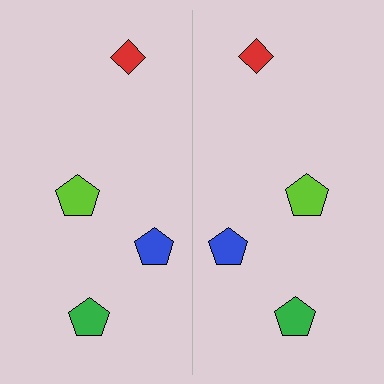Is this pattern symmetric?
Yes, this pattern has bilateral (reflection) symmetry.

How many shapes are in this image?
There are 8 shapes in this image.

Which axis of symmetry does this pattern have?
The pattern has a vertical axis of symmetry running through the center of the image.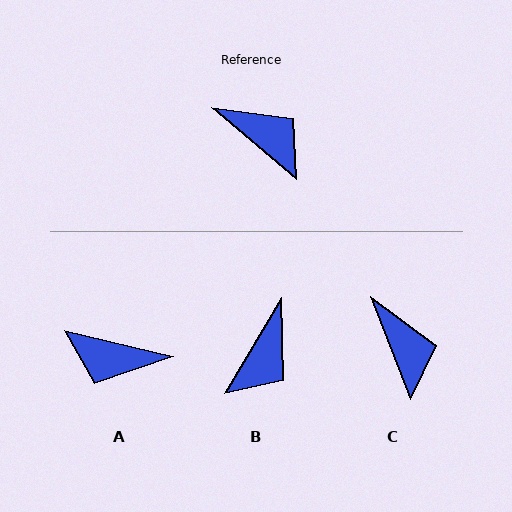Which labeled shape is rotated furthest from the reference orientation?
A, about 153 degrees away.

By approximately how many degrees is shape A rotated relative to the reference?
Approximately 153 degrees clockwise.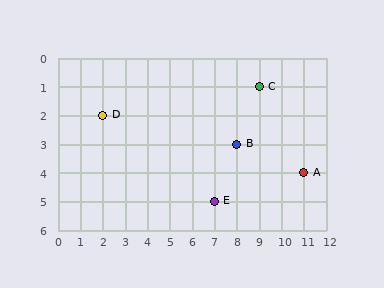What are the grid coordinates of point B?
Point B is at grid coordinates (8, 3).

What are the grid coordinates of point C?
Point C is at grid coordinates (9, 1).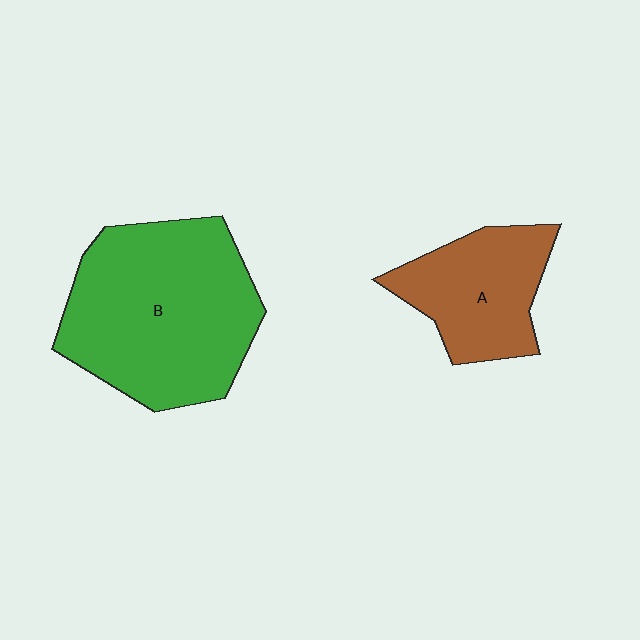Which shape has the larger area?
Shape B (green).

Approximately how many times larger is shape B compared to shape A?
Approximately 1.9 times.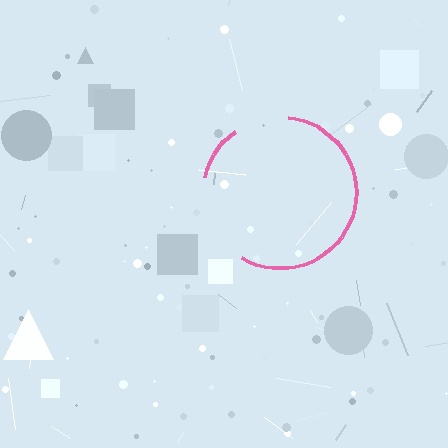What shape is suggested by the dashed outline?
The dashed outline suggests a circle.